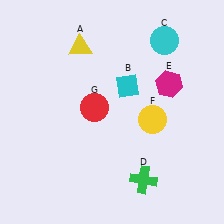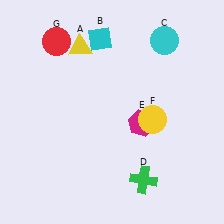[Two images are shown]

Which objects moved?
The objects that moved are: the cyan diamond (B), the magenta hexagon (E), the red circle (G).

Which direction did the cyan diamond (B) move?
The cyan diamond (B) moved up.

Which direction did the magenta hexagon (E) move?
The magenta hexagon (E) moved down.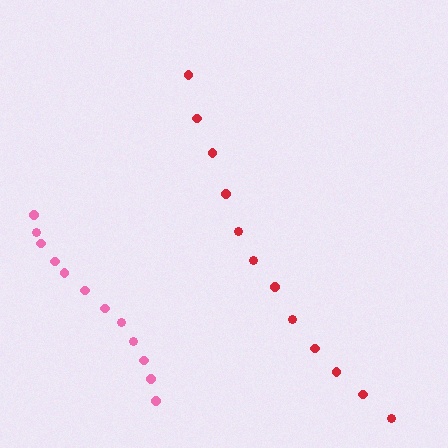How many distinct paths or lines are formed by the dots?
There are 2 distinct paths.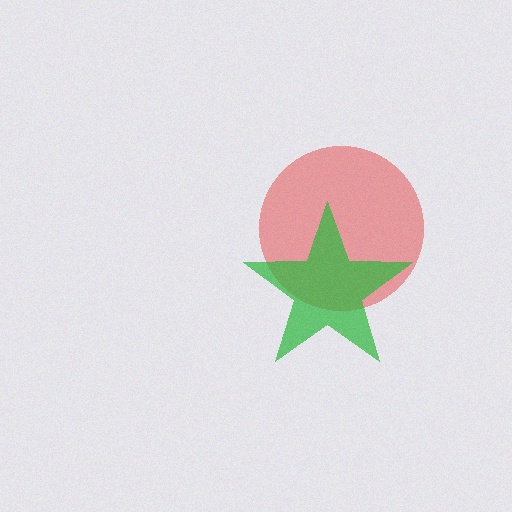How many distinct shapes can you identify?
There are 2 distinct shapes: a red circle, a green star.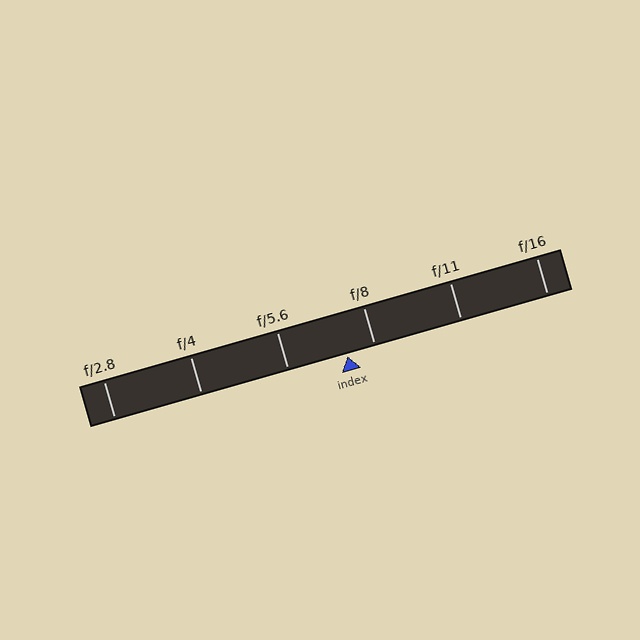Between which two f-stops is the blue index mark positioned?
The index mark is between f/5.6 and f/8.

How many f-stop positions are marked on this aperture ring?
There are 6 f-stop positions marked.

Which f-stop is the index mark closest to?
The index mark is closest to f/8.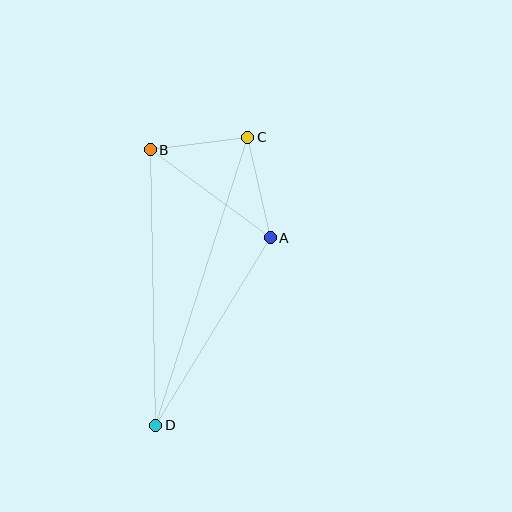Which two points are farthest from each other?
Points C and D are farthest from each other.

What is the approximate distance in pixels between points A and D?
The distance between A and D is approximately 220 pixels.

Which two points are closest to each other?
Points B and C are closest to each other.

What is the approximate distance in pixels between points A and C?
The distance between A and C is approximately 103 pixels.